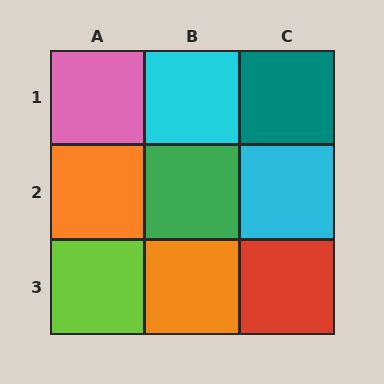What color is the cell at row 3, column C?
Red.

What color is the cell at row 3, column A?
Lime.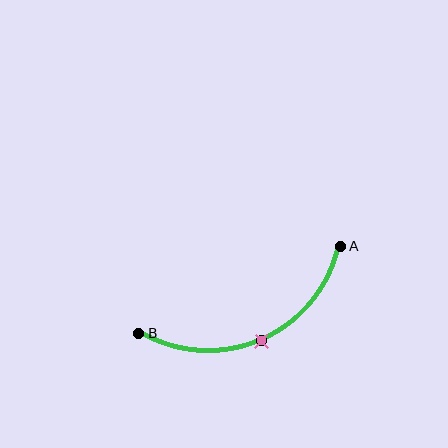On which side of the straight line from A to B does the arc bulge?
The arc bulges below the straight line connecting A and B.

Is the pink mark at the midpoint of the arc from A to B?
Yes. The pink mark lies on the arc at equal arc-length from both A and B — it is the arc midpoint.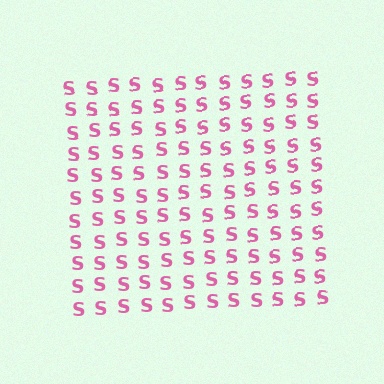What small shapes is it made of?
It is made of small letter S's.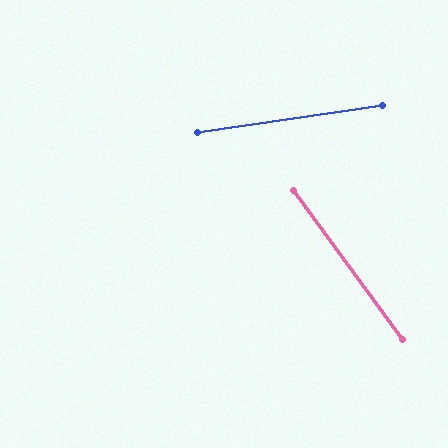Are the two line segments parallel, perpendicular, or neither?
Neither parallel nor perpendicular — they differ by about 62°.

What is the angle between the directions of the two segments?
Approximately 62 degrees.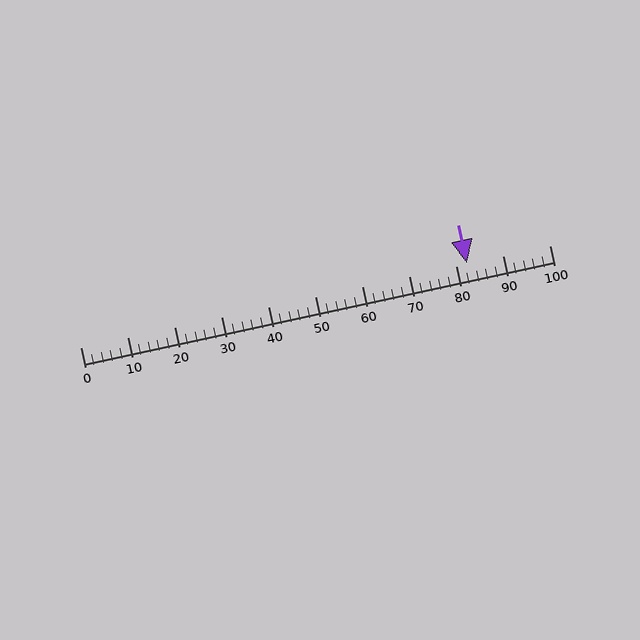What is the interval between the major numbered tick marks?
The major tick marks are spaced 10 units apart.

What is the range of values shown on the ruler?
The ruler shows values from 0 to 100.